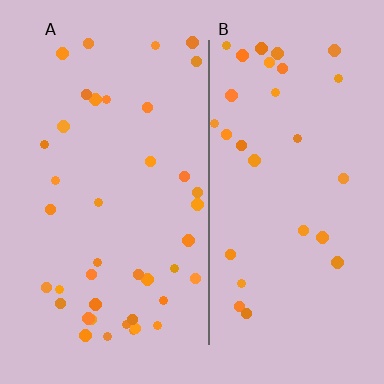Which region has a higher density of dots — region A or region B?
A (the left).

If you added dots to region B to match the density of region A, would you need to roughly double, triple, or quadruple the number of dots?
Approximately double.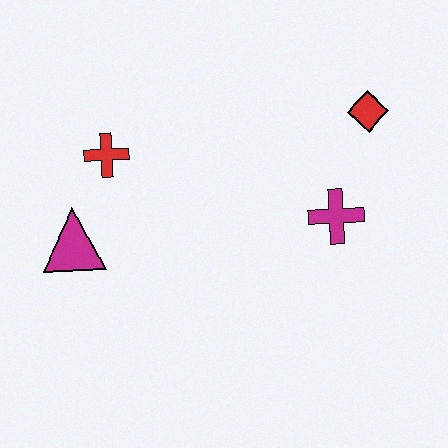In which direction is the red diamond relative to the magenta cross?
The red diamond is above the magenta cross.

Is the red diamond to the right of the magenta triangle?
Yes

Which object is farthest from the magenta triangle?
The red diamond is farthest from the magenta triangle.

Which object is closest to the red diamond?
The magenta cross is closest to the red diamond.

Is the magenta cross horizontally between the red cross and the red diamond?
Yes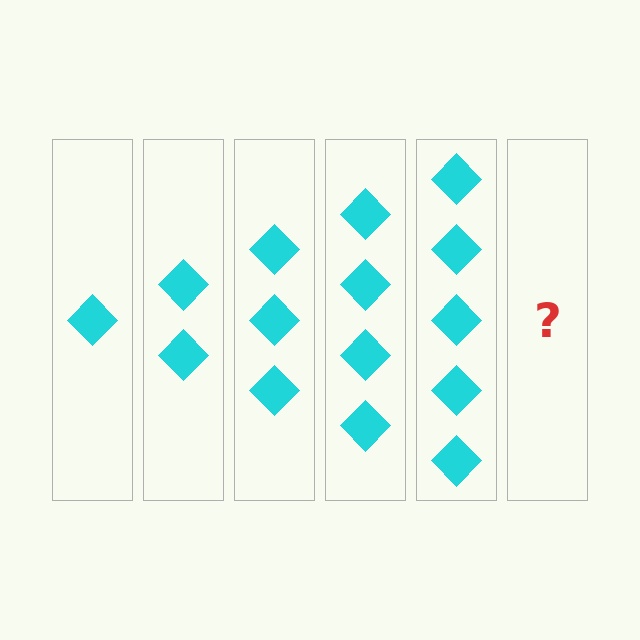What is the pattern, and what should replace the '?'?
The pattern is that each step adds one more diamond. The '?' should be 6 diamonds.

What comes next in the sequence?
The next element should be 6 diamonds.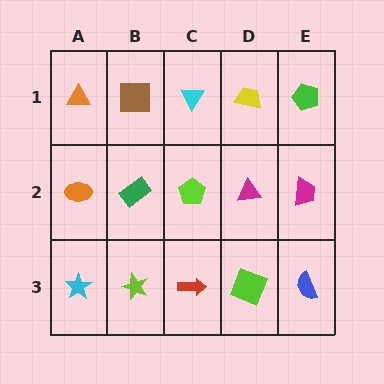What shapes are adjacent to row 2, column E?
A green pentagon (row 1, column E), a blue semicircle (row 3, column E), a magenta triangle (row 2, column D).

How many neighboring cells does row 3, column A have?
2.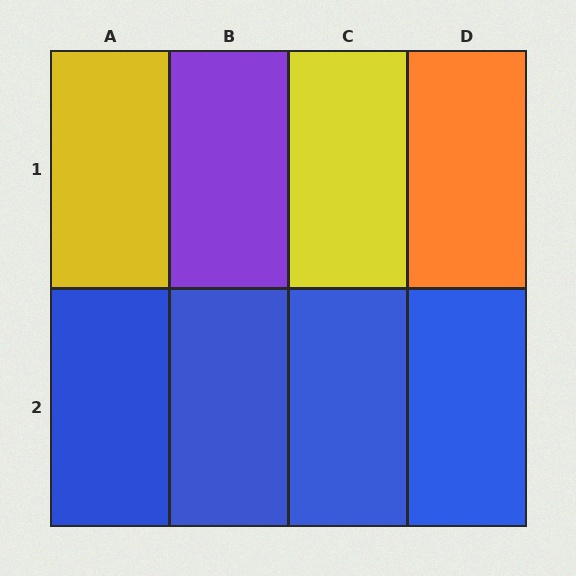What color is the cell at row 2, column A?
Blue.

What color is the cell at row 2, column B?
Blue.